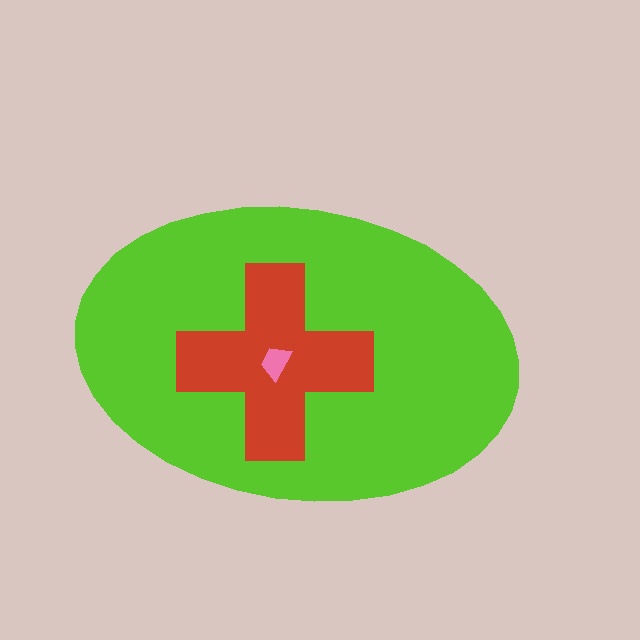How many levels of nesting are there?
3.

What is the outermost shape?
The lime ellipse.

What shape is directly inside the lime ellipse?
The red cross.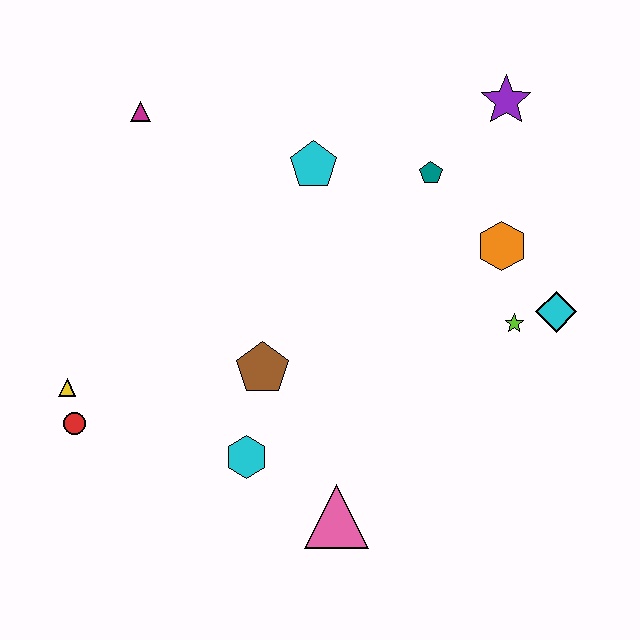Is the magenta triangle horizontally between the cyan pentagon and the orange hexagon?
No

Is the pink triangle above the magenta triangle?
No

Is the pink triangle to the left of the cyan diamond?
Yes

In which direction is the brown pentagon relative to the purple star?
The brown pentagon is below the purple star.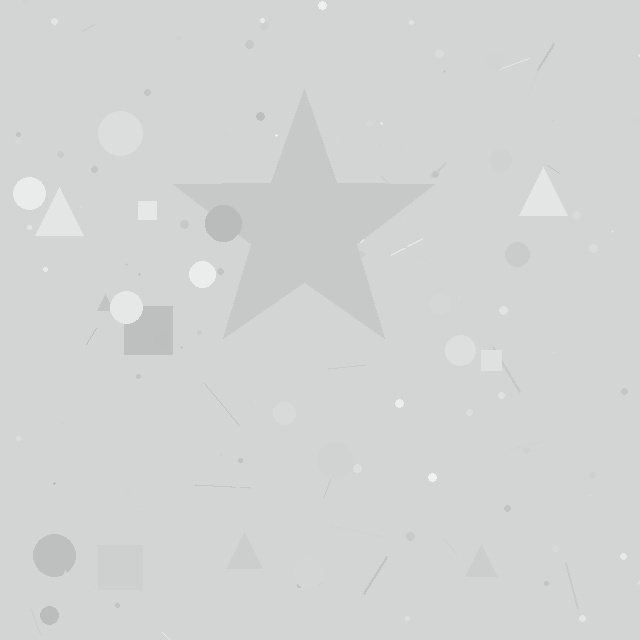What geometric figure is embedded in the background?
A star is embedded in the background.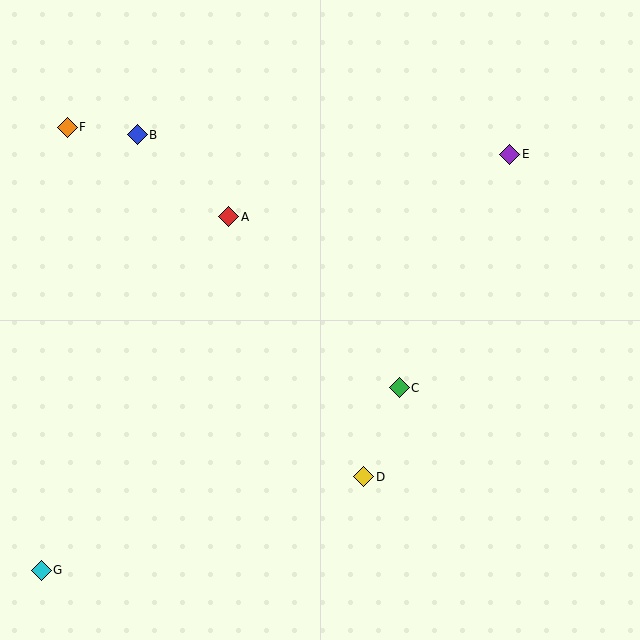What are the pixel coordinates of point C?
Point C is at (399, 388).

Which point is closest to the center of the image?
Point C at (399, 388) is closest to the center.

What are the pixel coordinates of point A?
Point A is at (229, 217).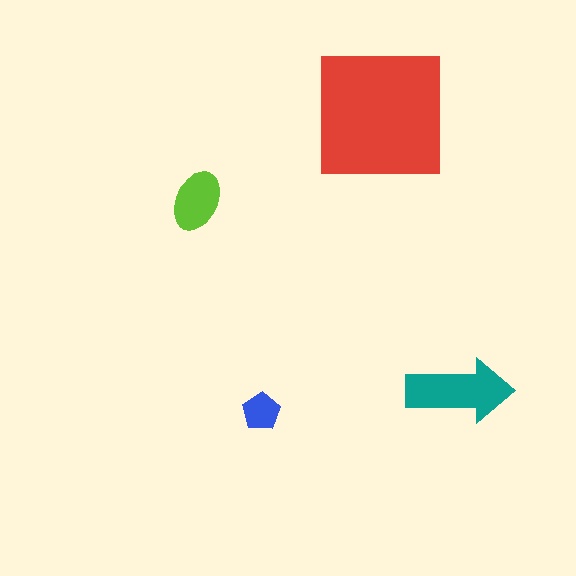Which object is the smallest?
The blue pentagon.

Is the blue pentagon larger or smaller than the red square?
Smaller.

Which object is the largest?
The red square.